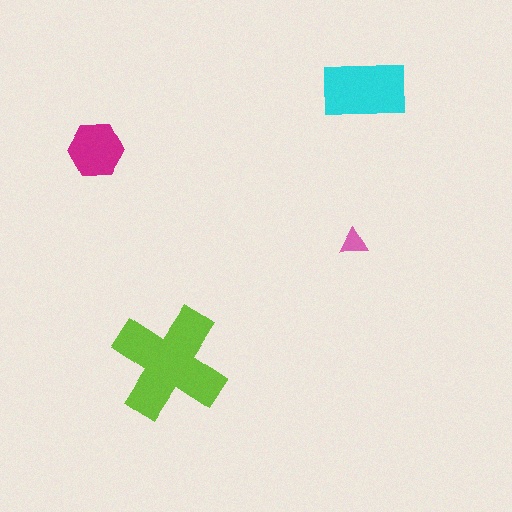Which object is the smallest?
The pink triangle.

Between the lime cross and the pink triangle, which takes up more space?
The lime cross.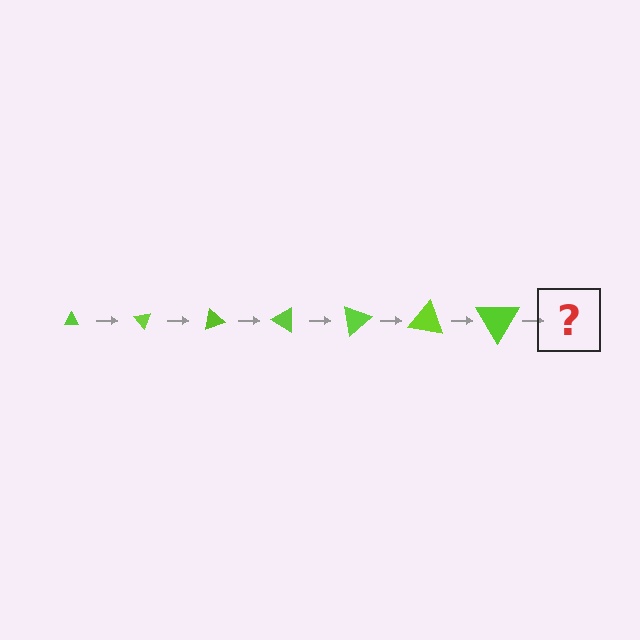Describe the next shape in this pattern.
It should be a triangle, larger than the previous one and rotated 350 degrees from the start.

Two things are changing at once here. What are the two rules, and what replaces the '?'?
The two rules are that the triangle grows larger each step and it rotates 50 degrees each step. The '?' should be a triangle, larger than the previous one and rotated 350 degrees from the start.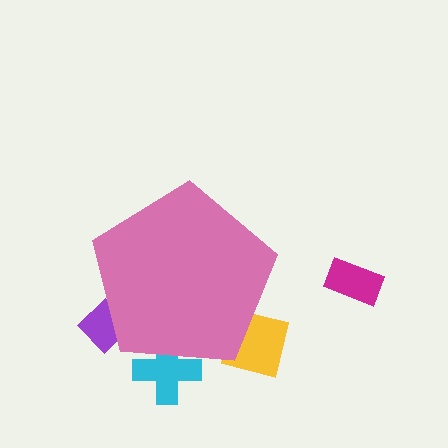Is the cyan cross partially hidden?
Yes, the cyan cross is partially hidden behind the pink pentagon.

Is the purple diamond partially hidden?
Yes, the purple diamond is partially hidden behind the pink pentagon.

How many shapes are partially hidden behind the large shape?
3 shapes are partially hidden.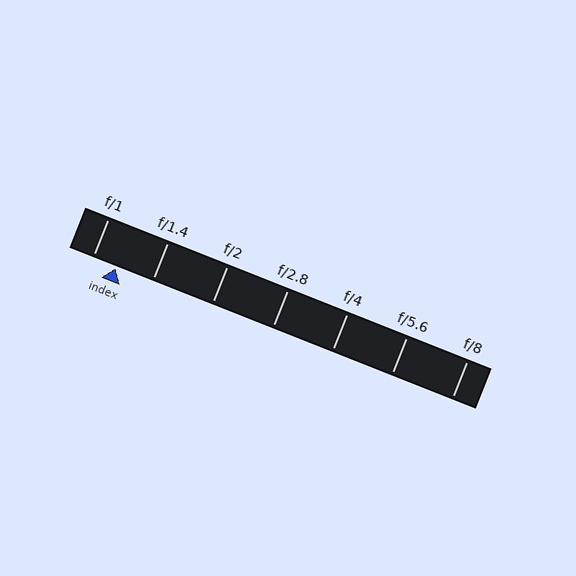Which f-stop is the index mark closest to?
The index mark is closest to f/1.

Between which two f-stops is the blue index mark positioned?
The index mark is between f/1 and f/1.4.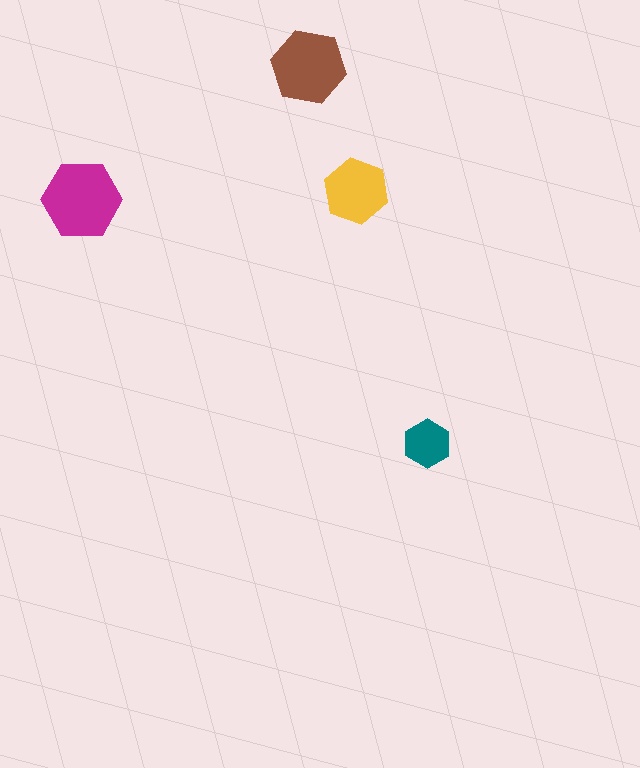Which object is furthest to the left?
The magenta hexagon is leftmost.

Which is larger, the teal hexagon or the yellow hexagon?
The yellow one.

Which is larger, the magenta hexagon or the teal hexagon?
The magenta one.